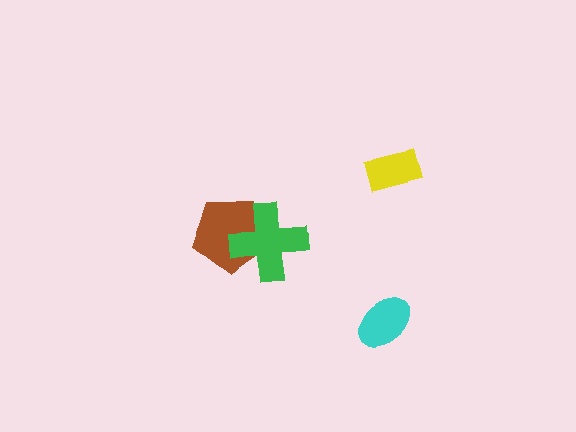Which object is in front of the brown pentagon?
The green cross is in front of the brown pentagon.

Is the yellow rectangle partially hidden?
No, no other shape covers it.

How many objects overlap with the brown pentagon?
1 object overlaps with the brown pentagon.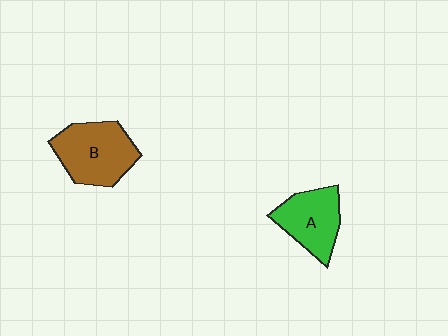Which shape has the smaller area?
Shape A (green).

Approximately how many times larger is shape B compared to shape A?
Approximately 1.3 times.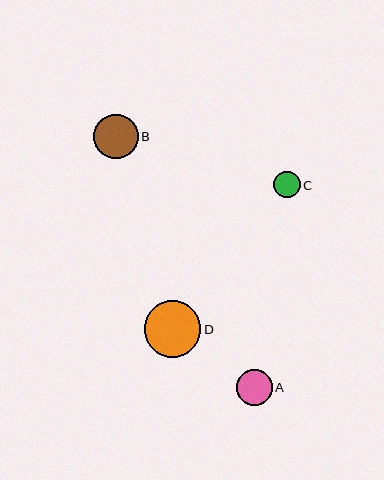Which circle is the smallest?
Circle C is the smallest with a size of approximately 26 pixels.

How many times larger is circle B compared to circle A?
Circle B is approximately 1.2 times the size of circle A.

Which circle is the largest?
Circle D is the largest with a size of approximately 56 pixels.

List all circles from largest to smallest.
From largest to smallest: D, B, A, C.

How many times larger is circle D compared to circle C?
Circle D is approximately 2.1 times the size of circle C.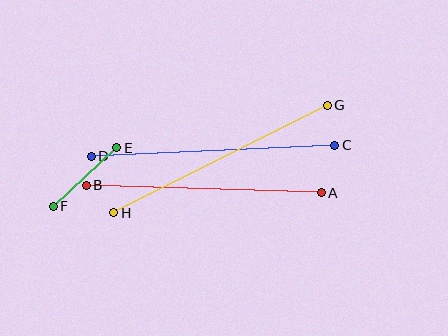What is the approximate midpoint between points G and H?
The midpoint is at approximately (220, 159) pixels.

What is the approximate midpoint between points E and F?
The midpoint is at approximately (85, 177) pixels.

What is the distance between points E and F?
The distance is approximately 86 pixels.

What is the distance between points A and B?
The distance is approximately 235 pixels.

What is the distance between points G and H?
The distance is approximately 239 pixels.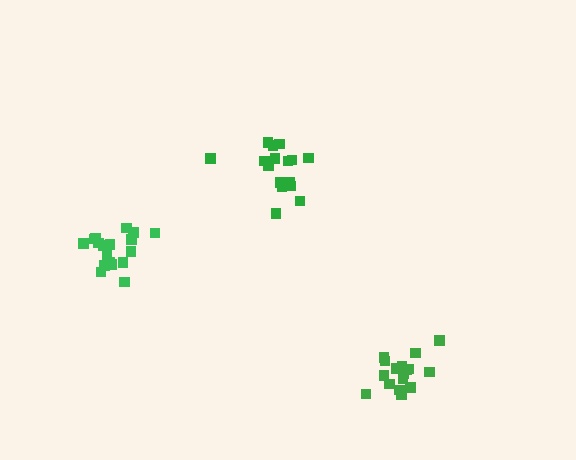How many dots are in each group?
Group 1: 16 dots, Group 2: 17 dots, Group 3: 18 dots (51 total).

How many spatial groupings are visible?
There are 3 spatial groupings.